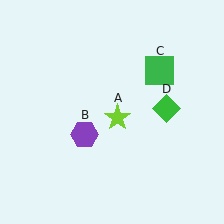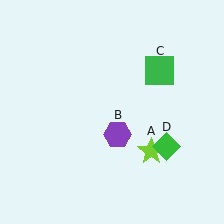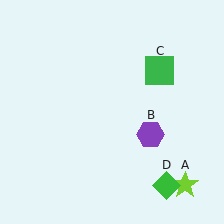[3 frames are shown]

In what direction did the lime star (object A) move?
The lime star (object A) moved down and to the right.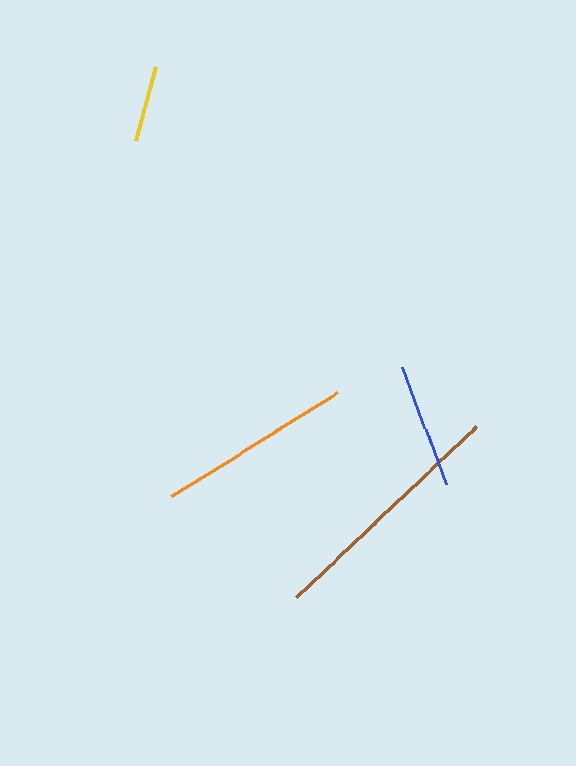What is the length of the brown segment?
The brown segment is approximately 248 pixels long.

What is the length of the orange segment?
The orange segment is approximately 195 pixels long.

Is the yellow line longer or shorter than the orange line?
The orange line is longer than the yellow line.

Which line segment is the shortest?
The yellow line is the shortest at approximately 76 pixels.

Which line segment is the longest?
The brown line is the longest at approximately 248 pixels.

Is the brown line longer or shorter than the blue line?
The brown line is longer than the blue line.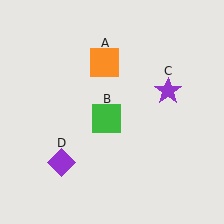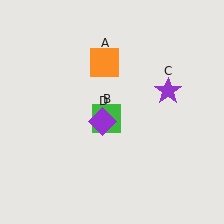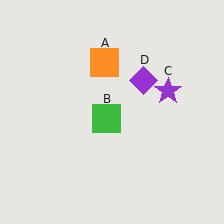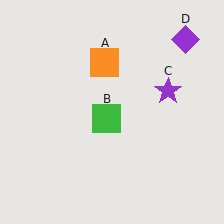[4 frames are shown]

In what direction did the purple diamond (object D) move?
The purple diamond (object D) moved up and to the right.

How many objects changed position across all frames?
1 object changed position: purple diamond (object D).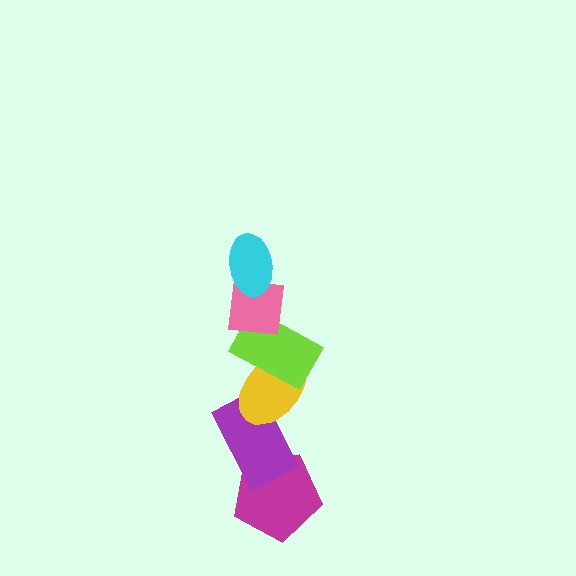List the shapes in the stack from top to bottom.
From top to bottom: the cyan ellipse, the pink square, the lime rectangle, the yellow ellipse, the purple rectangle, the magenta pentagon.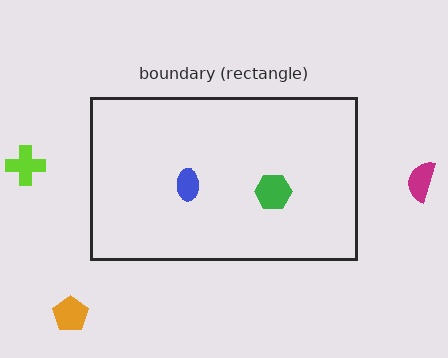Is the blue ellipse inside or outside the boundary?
Inside.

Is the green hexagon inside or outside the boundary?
Inside.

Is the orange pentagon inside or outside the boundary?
Outside.